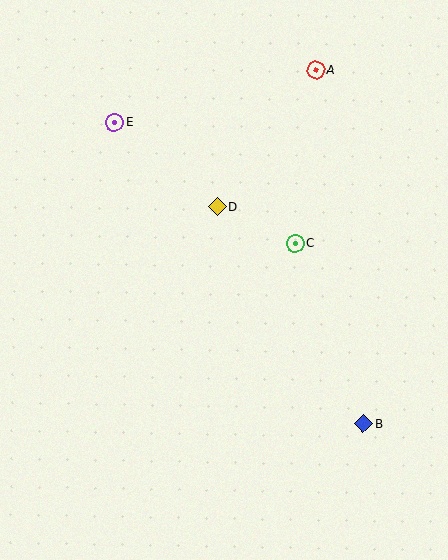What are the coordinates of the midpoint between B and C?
The midpoint between B and C is at (329, 333).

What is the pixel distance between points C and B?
The distance between C and B is 193 pixels.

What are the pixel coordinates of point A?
Point A is at (316, 70).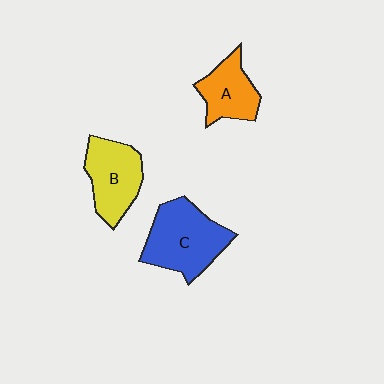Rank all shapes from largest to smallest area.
From largest to smallest: C (blue), B (yellow), A (orange).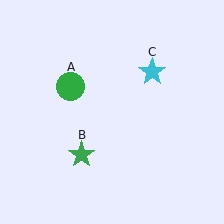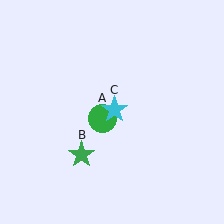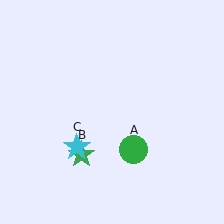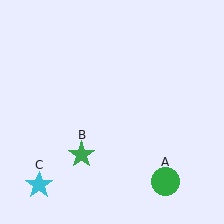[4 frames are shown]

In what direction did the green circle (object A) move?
The green circle (object A) moved down and to the right.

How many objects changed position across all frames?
2 objects changed position: green circle (object A), cyan star (object C).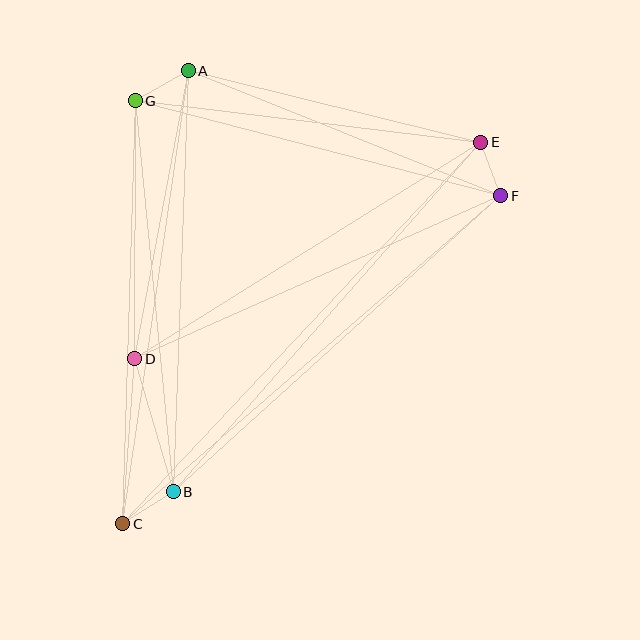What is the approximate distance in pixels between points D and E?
The distance between D and E is approximately 408 pixels.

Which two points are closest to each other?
Points E and F are closest to each other.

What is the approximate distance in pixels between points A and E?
The distance between A and E is approximately 301 pixels.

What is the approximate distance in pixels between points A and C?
The distance between A and C is approximately 458 pixels.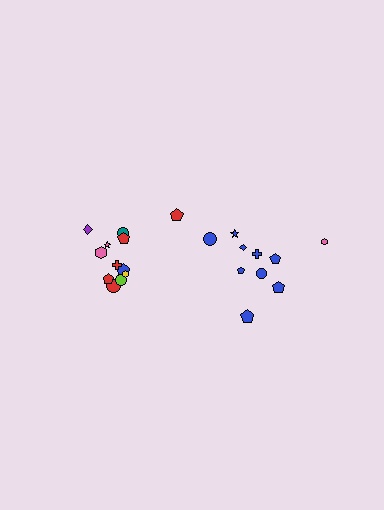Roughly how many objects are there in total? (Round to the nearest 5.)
Roughly 20 objects in total.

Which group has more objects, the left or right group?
The left group.